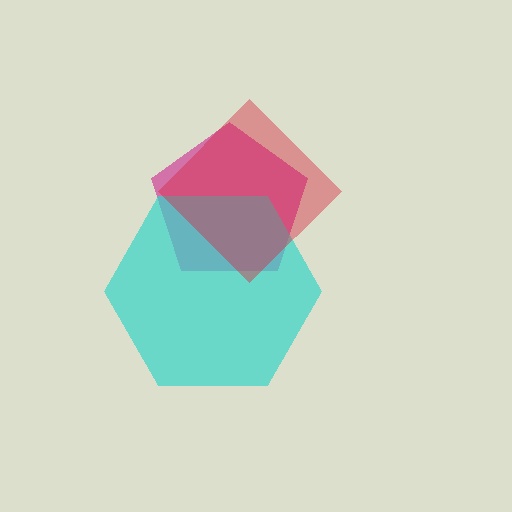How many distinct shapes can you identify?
There are 3 distinct shapes: a magenta pentagon, a cyan hexagon, a red diamond.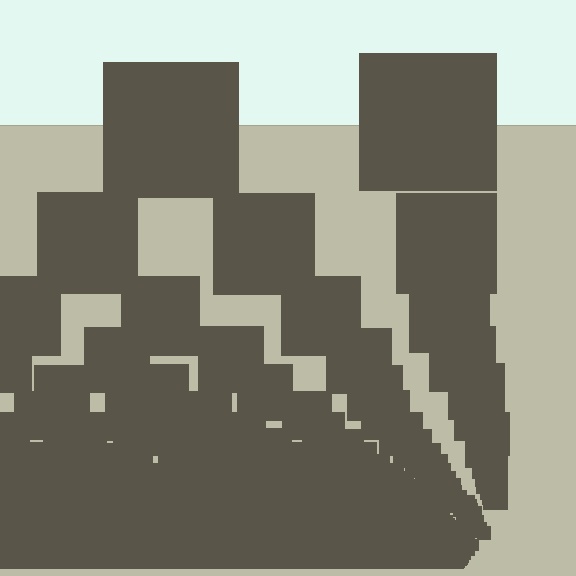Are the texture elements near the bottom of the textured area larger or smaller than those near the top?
Smaller. The gradient is inverted — elements near the bottom are smaller and denser.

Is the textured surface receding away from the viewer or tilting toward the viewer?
The surface appears to tilt toward the viewer. Texture elements get larger and sparser toward the top.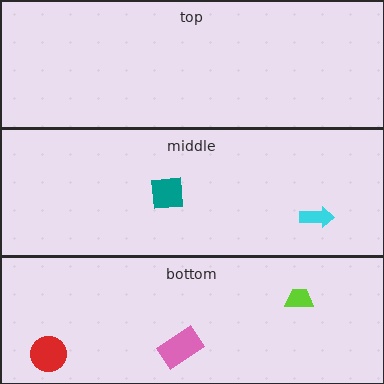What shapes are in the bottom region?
The red circle, the pink rectangle, the lime trapezoid.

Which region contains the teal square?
The middle region.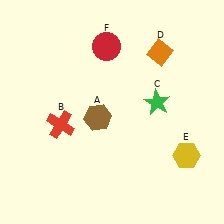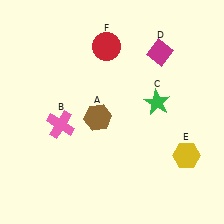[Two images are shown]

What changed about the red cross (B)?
In Image 1, B is red. In Image 2, it changed to pink.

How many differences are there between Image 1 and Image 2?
There are 2 differences between the two images.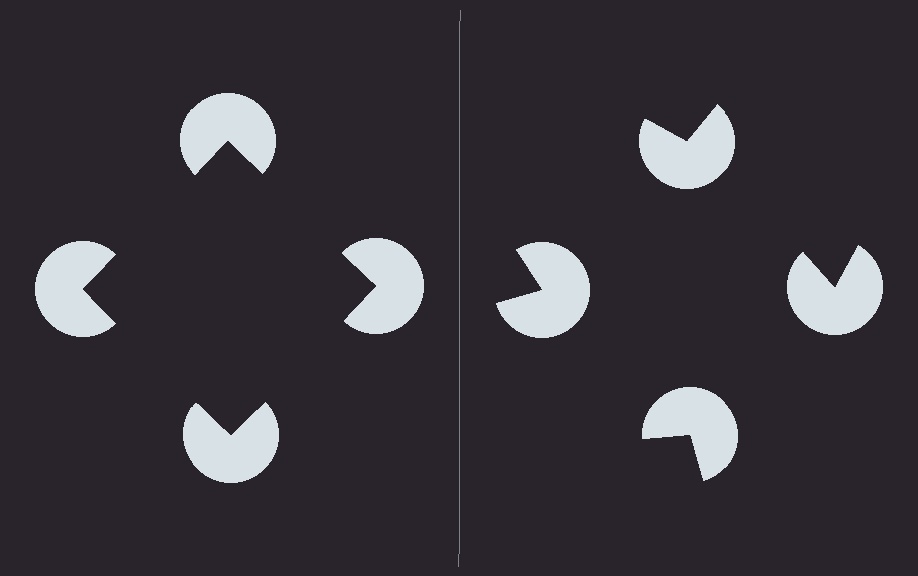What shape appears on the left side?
An illusory square.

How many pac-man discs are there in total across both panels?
8 — 4 on each side.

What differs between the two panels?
The pac-man discs are positioned identically on both sides; only the wedge orientations differ. On the left they align to a square; on the right they are misaligned.